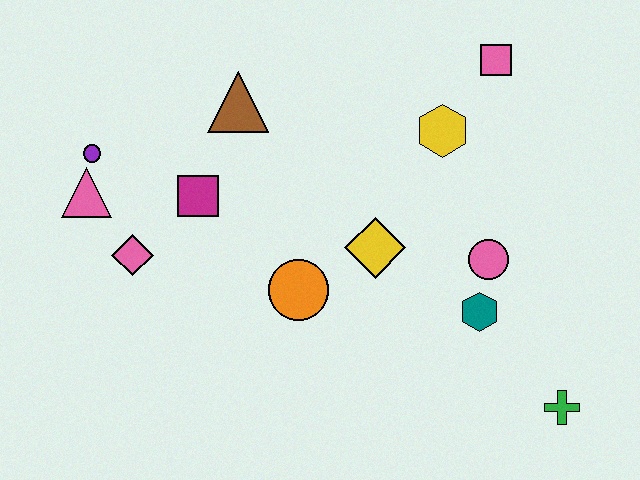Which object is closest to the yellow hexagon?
The pink square is closest to the yellow hexagon.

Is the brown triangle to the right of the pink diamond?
Yes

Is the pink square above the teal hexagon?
Yes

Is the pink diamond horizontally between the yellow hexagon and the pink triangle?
Yes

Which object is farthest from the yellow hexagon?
The pink triangle is farthest from the yellow hexagon.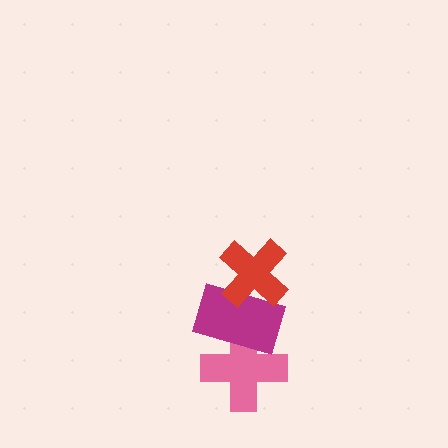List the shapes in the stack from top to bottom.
From top to bottom: the red cross, the magenta rectangle, the pink cross.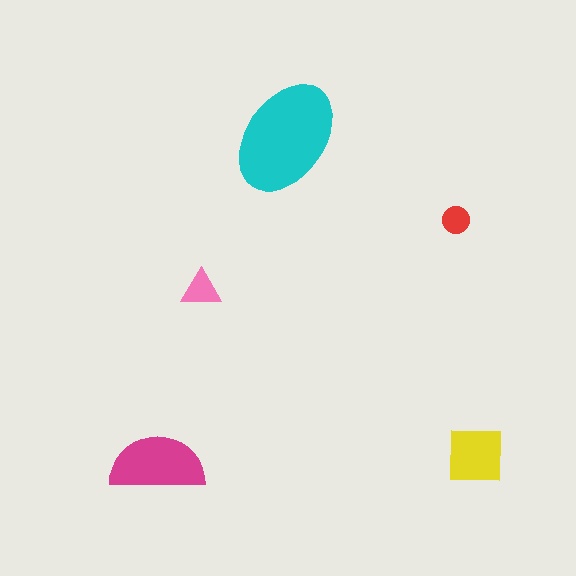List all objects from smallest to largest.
The red circle, the pink triangle, the yellow square, the magenta semicircle, the cyan ellipse.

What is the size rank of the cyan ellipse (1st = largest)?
1st.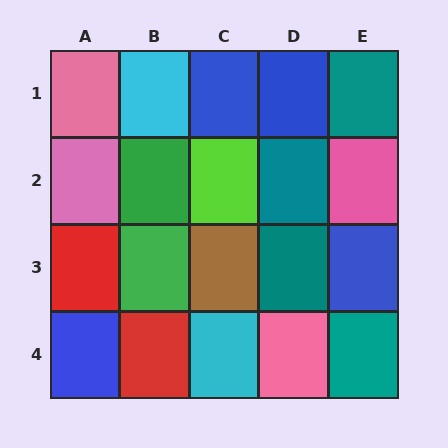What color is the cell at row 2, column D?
Teal.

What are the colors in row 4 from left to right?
Blue, red, cyan, pink, teal.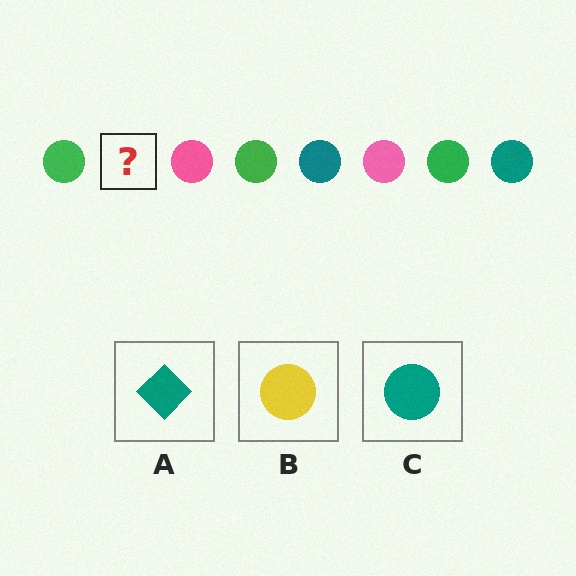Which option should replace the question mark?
Option C.